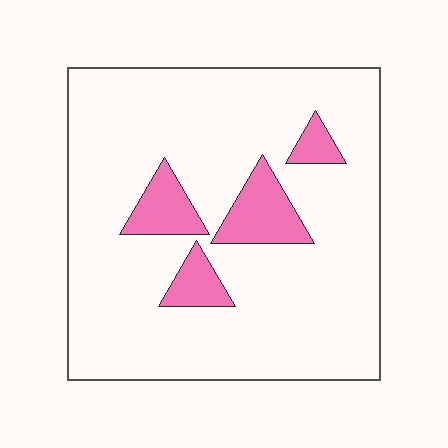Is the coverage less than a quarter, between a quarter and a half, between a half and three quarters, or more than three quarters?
Less than a quarter.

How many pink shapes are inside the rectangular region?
4.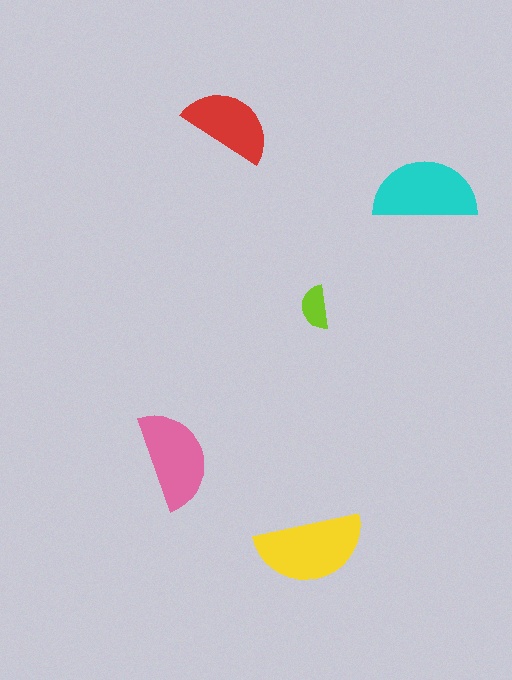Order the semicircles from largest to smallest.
the yellow one, the cyan one, the pink one, the red one, the lime one.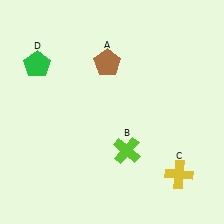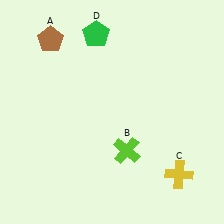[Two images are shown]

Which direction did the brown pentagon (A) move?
The brown pentagon (A) moved left.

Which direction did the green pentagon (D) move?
The green pentagon (D) moved right.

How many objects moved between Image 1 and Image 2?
2 objects moved between the two images.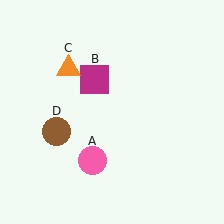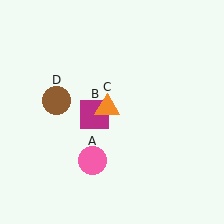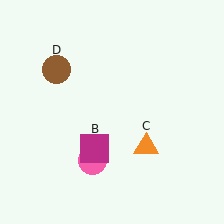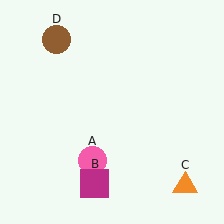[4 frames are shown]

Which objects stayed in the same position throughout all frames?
Pink circle (object A) remained stationary.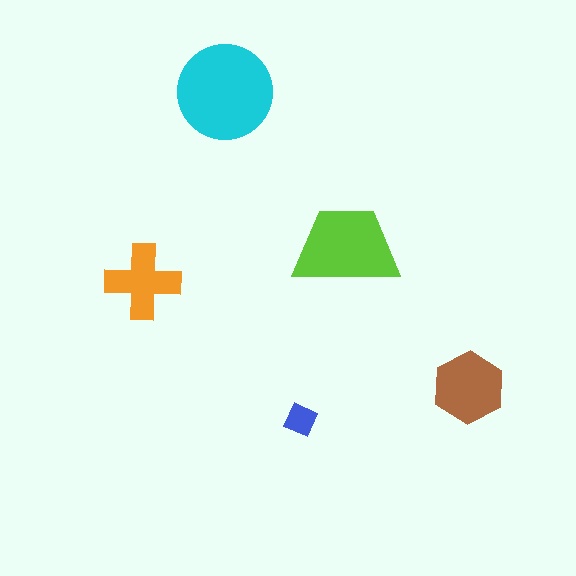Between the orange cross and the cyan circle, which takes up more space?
The cyan circle.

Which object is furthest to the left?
The orange cross is leftmost.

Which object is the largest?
The cyan circle.